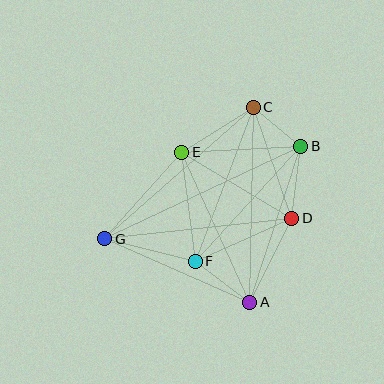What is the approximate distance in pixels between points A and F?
The distance between A and F is approximately 68 pixels.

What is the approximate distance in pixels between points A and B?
The distance between A and B is approximately 164 pixels.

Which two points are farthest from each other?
Points B and G are farthest from each other.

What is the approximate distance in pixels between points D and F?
The distance between D and F is approximately 105 pixels.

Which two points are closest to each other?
Points B and C are closest to each other.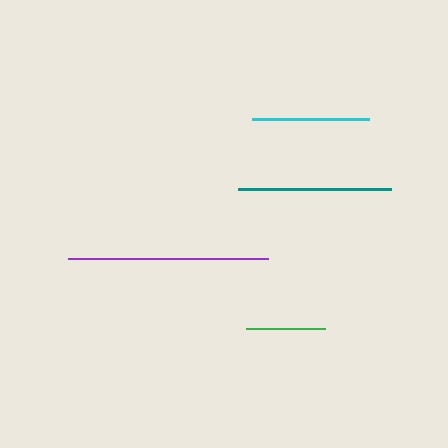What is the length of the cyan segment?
The cyan segment is approximately 117 pixels long.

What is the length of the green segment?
The green segment is approximately 80 pixels long.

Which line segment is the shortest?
The green line is the shortest at approximately 80 pixels.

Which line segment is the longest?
The purple line is the longest at approximately 200 pixels.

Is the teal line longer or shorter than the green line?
The teal line is longer than the green line.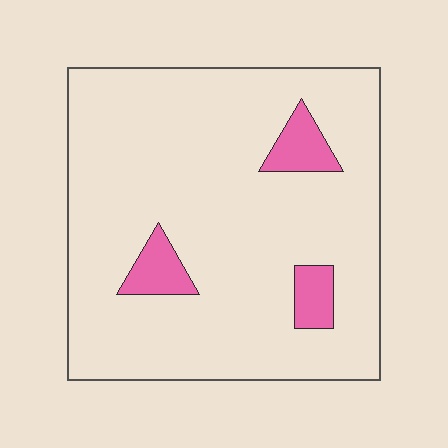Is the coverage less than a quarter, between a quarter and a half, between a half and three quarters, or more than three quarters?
Less than a quarter.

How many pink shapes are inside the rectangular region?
3.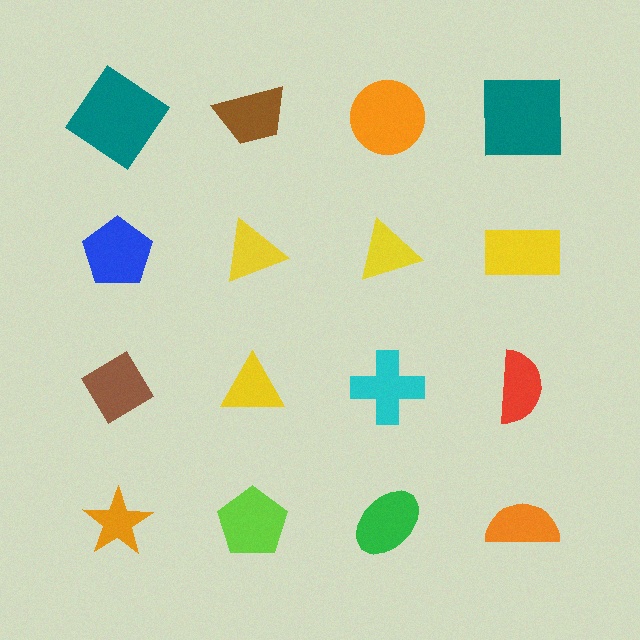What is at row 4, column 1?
An orange star.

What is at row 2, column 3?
A yellow triangle.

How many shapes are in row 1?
4 shapes.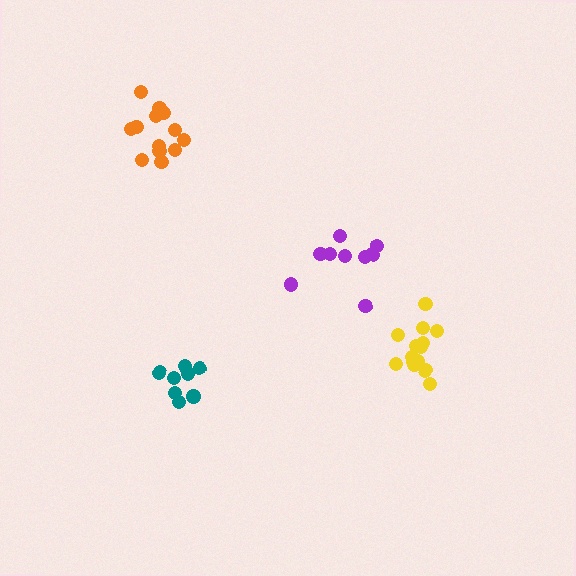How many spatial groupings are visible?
There are 4 spatial groupings.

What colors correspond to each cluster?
The clusters are colored: purple, teal, yellow, orange.